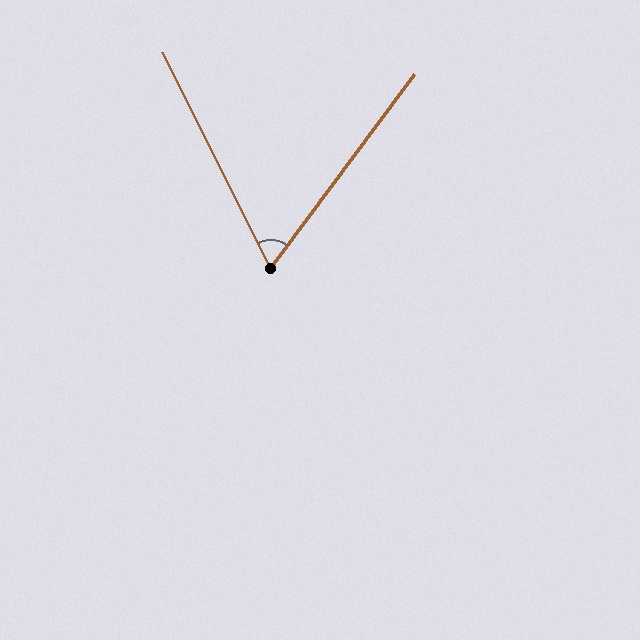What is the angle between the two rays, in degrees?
Approximately 63 degrees.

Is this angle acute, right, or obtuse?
It is acute.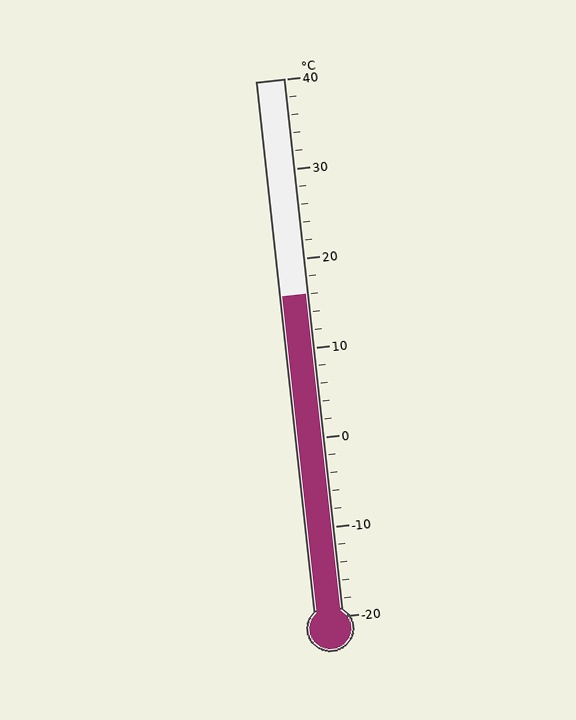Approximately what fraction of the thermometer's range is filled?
The thermometer is filled to approximately 60% of its range.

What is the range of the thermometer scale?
The thermometer scale ranges from -20°C to 40°C.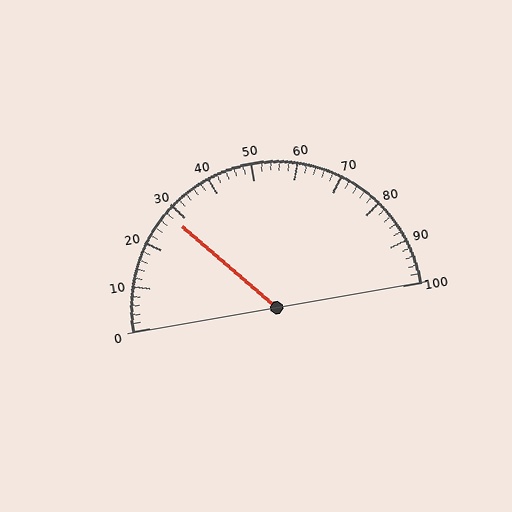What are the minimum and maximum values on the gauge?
The gauge ranges from 0 to 100.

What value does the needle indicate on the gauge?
The needle indicates approximately 28.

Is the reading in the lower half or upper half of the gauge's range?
The reading is in the lower half of the range (0 to 100).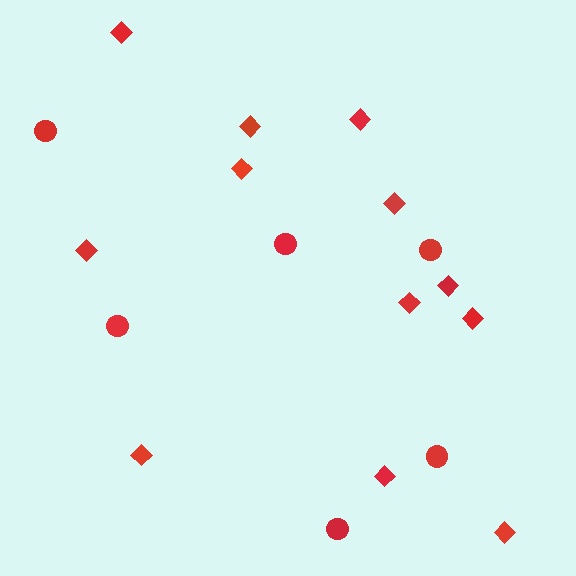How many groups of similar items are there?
There are 2 groups: one group of diamonds (12) and one group of circles (6).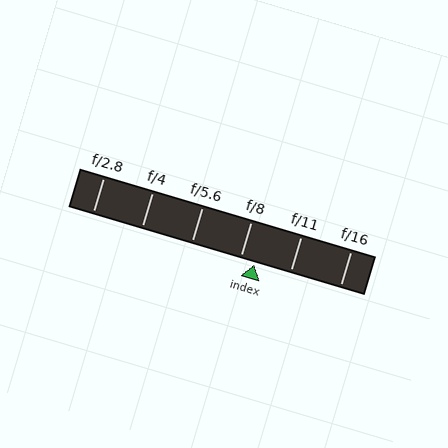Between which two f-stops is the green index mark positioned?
The index mark is between f/8 and f/11.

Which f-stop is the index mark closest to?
The index mark is closest to f/8.